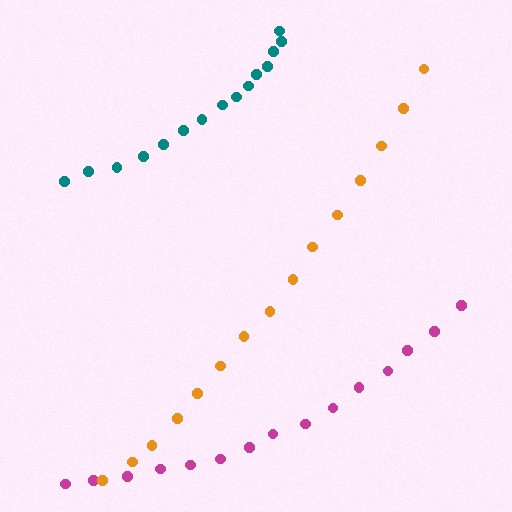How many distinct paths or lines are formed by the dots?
There are 3 distinct paths.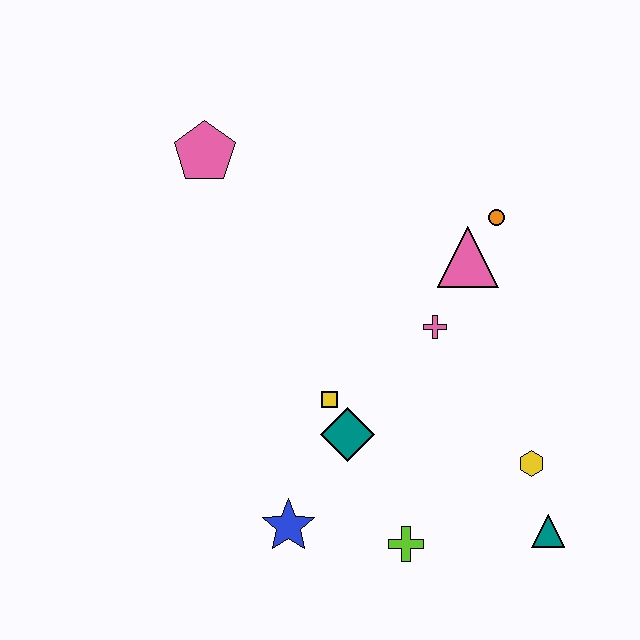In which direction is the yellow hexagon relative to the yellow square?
The yellow hexagon is to the right of the yellow square.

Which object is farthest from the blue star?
The pink pentagon is farthest from the blue star.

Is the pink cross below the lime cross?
No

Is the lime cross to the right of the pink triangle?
No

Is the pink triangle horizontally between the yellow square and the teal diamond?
No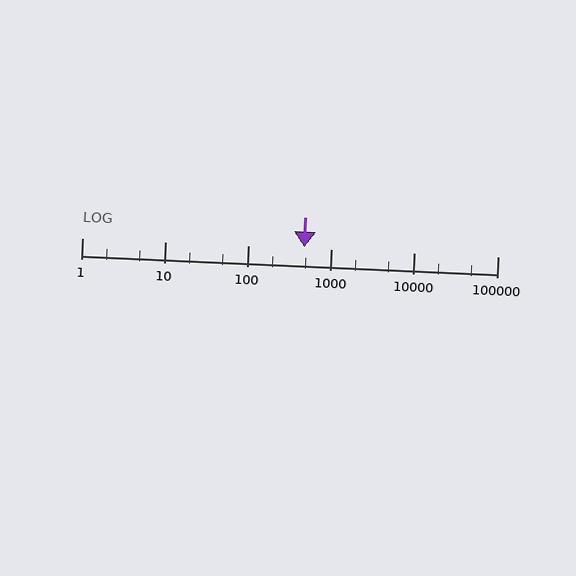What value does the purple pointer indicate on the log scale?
The pointer indicates approximately 470.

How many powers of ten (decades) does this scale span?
The scale spans 5 decades, from 1 to 100000.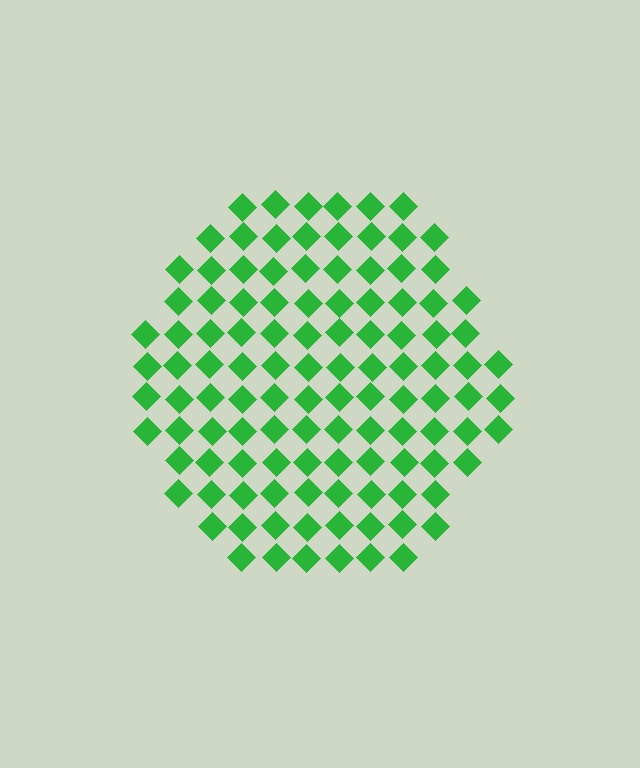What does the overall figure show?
The overall figure shows a hexagon.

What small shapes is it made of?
It is made of small diamonds.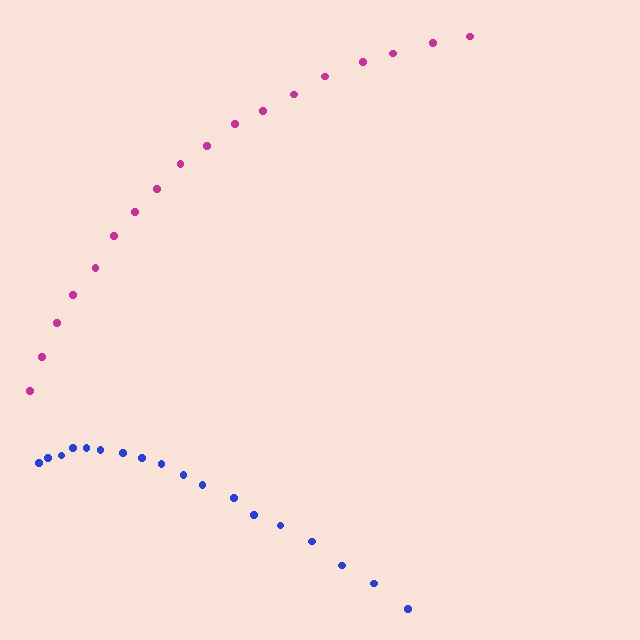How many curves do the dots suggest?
There are 2 distinct paths.